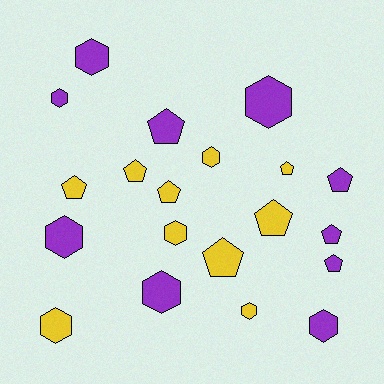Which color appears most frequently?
Purple, with 10 objects.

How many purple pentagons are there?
There are 4 purple pentagons.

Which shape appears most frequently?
Pentagon, with 10 objects.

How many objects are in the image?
There are 20 objects.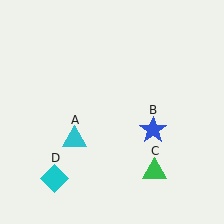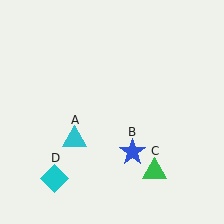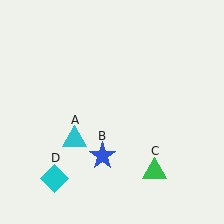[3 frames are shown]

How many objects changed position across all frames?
1 object changed position: blue star (object B).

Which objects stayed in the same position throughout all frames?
Cyan triangle (object A) and green triangle (object C) and cyan diamond (object D) remained stationary.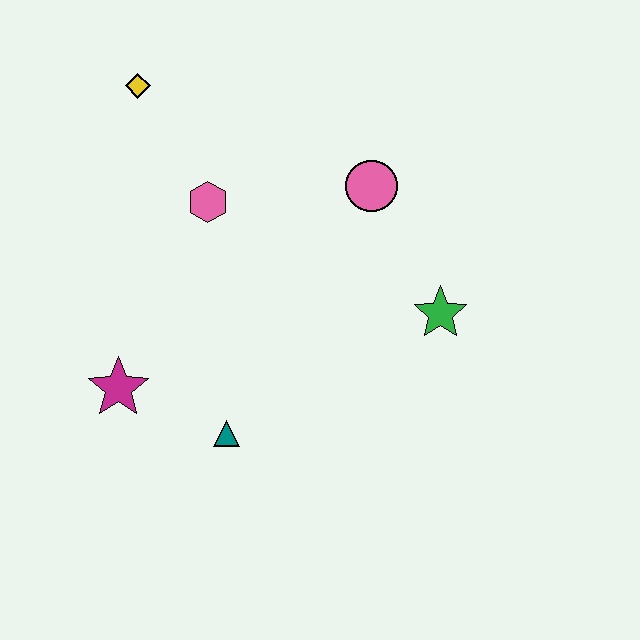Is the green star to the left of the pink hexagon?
No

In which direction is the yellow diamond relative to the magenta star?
The yellow diamond is above the magenta star.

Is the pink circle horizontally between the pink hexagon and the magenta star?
No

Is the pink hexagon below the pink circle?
Yes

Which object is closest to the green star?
The pink circle is closest to the green star.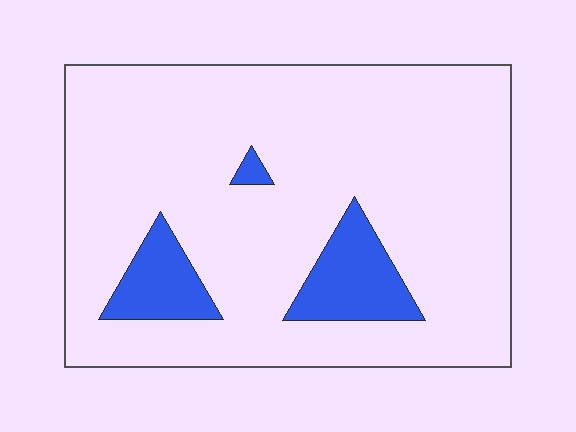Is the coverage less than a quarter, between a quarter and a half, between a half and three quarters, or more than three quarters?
Less than a quarter.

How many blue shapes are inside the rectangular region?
3.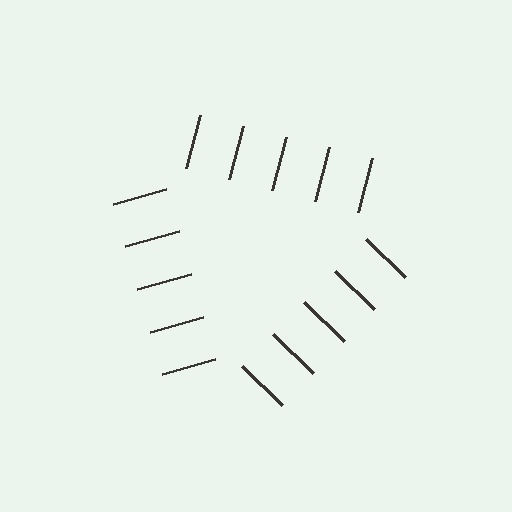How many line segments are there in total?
15 — 5 along each of the 3 edges.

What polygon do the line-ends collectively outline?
An illusory triangle — the line segments terminate on its edges but no continuous stroke is drawn.